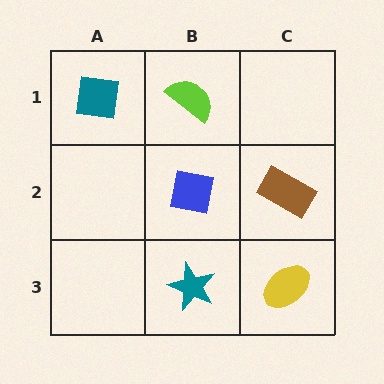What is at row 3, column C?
A yellow ellipse.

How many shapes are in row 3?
2 shapes.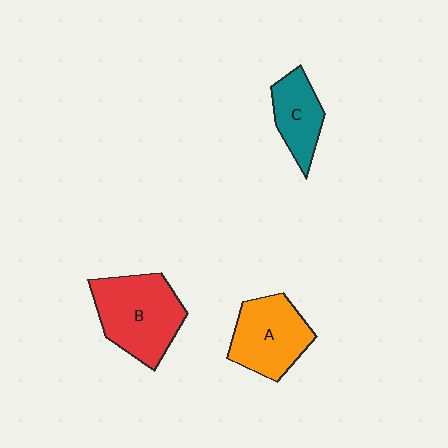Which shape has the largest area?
Shape B (red).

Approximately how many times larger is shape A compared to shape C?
Approximately 1.4 times.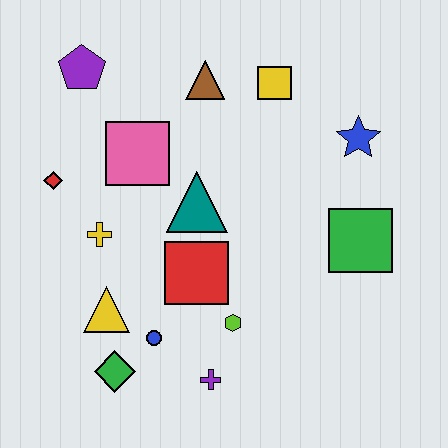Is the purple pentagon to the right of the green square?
No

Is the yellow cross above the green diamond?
Yes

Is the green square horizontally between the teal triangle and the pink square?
No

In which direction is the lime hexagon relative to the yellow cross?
The lime hexagon is to the right of the yellow cross.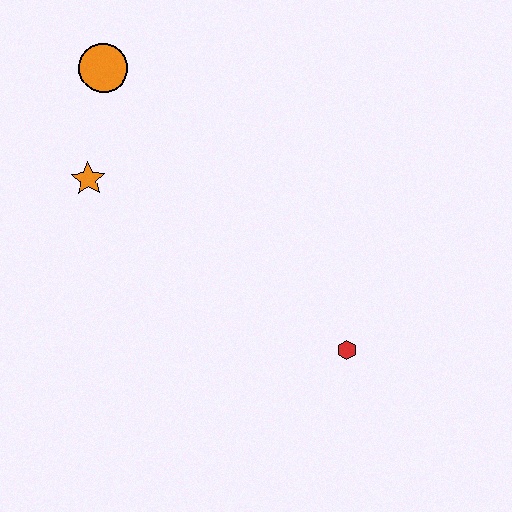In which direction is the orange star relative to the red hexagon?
The orange star is to the left of the red hexagon.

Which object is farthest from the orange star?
The red hexagon is farthest from the orange star.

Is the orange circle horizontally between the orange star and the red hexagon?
Yes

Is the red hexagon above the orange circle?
No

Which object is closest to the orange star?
The orange circle is closest to the orange star.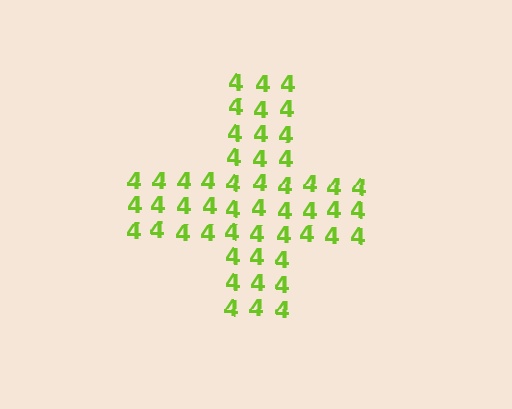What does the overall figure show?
The overall figure shows a cross.